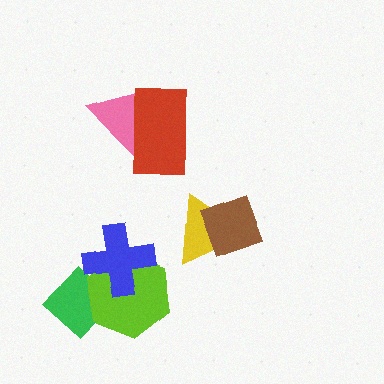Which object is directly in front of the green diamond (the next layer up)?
The lime hexagon is directly in front of the green diamond.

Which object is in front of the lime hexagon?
The blue cross is in front of the lime hexagon.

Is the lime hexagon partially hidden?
Yes, it is partially covered by another shape.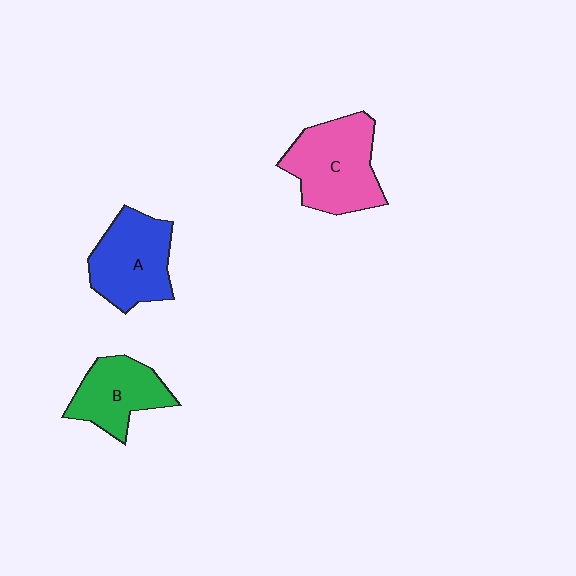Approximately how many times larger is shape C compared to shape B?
Approximately 1.4 times.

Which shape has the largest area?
Shape C (pink).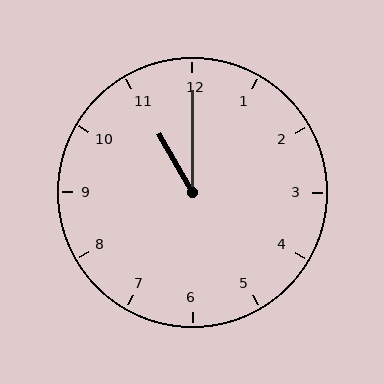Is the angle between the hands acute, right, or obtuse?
It is acute.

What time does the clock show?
11:00.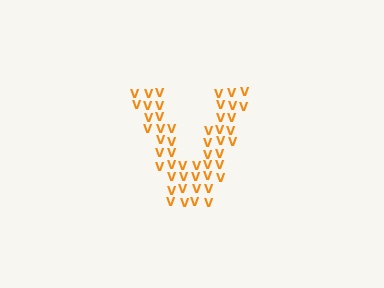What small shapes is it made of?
It is made of small letter V's.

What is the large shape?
The large shape is the letter V.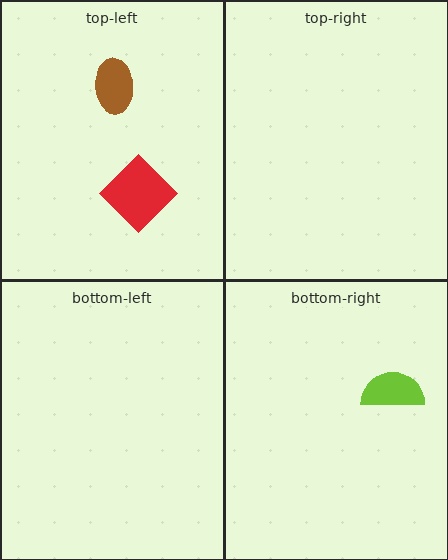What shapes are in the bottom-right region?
The lime semicircle.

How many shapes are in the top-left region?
2.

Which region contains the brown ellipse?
The top-left region.